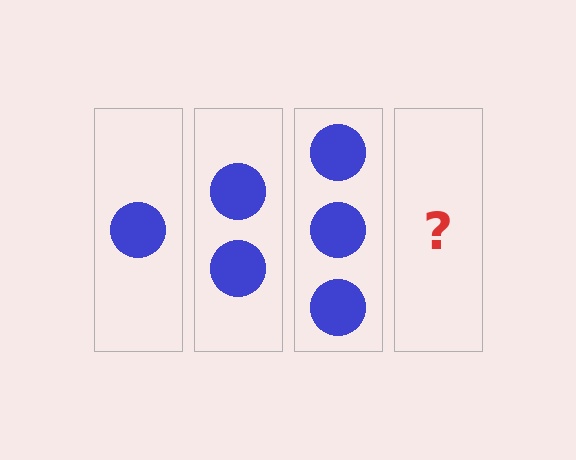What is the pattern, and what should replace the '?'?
The pattern is that each step adds one more circle. The '?' should be 4 circles.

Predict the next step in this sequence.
The next step is 4 circles.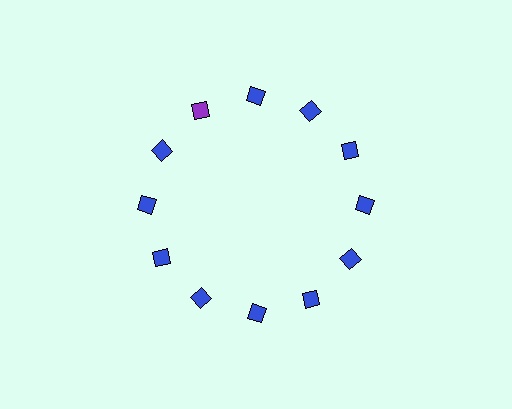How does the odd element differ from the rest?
It has a different color: purple instead of blue.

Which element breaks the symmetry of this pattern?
The purple diamond at roughly the 11 o'clock position breaks the symmetry. All other shapes are blue diamonds.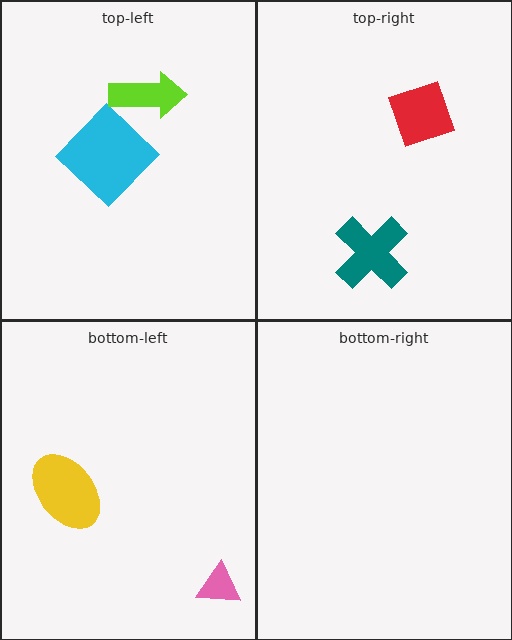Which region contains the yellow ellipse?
The bottom-left region.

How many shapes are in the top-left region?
2.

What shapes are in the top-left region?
The cyan diamond, the lime arrow.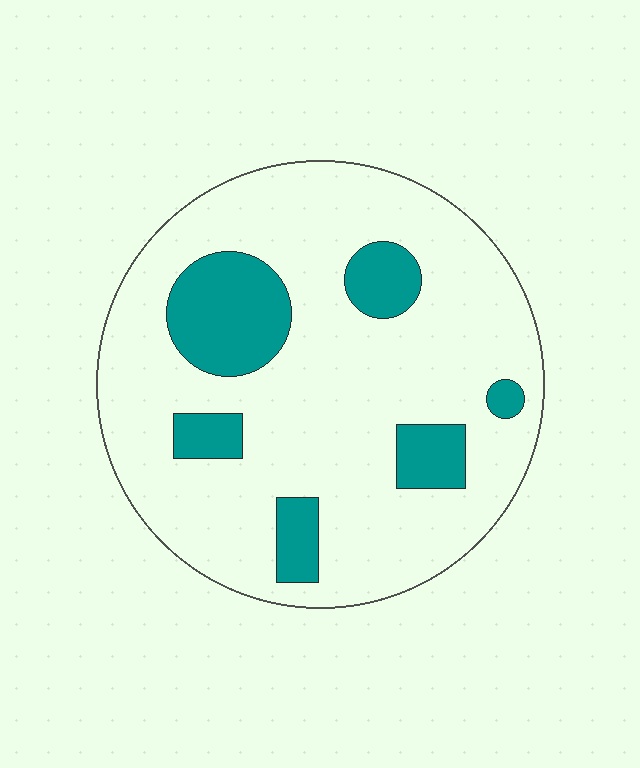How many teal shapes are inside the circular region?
6.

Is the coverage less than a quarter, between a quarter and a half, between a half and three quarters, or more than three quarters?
Less than a quarter.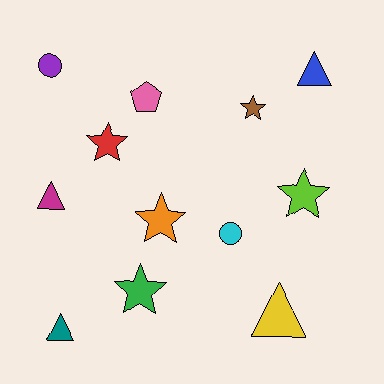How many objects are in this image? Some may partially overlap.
There are 12 objects.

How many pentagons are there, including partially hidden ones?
There is 1 pentagon.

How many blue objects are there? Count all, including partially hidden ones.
There is 1 blue object.